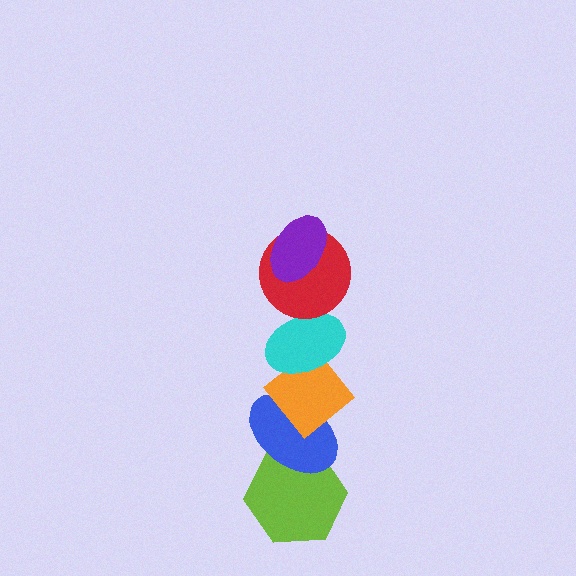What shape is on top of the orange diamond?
The cyan ellipse is on top of the orange diamond.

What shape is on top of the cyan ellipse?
The red circle is on top of the cyan ellipse.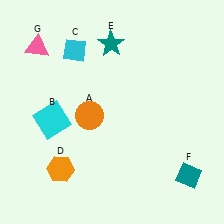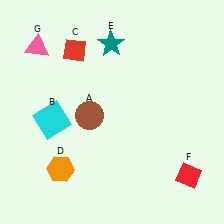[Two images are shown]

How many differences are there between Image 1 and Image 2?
There are 3 differences between the two images.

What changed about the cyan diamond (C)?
In Image 1, C is cyan. In Image 2, it changed to red.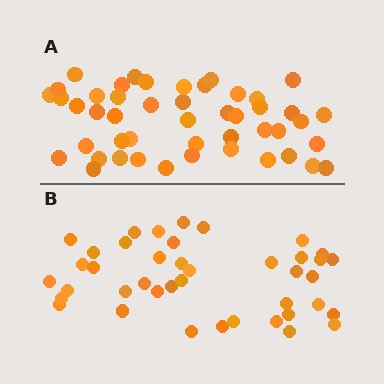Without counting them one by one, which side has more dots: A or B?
Region A (the top region) has more dots.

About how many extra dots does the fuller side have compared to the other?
Region A has about 6 more dots than region B.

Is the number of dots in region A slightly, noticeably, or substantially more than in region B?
Region A has only slightly more — the two regions are fairly close. The ratio is roughly 1.1 to 1.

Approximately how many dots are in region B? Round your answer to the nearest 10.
About 40 dots. (The exact count is 41, which rounds to 40.)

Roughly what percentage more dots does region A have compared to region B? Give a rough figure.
About 15% more.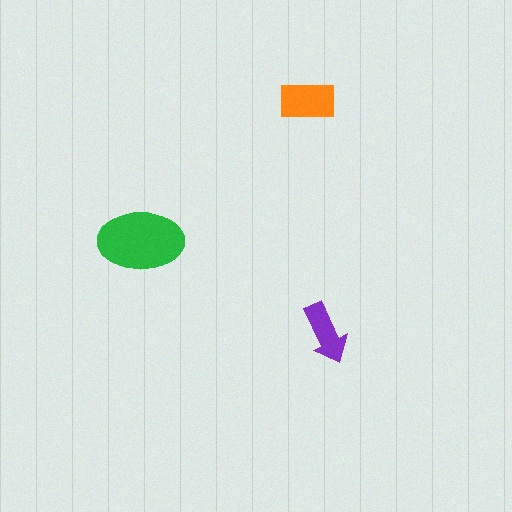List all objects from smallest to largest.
The purple arrow, the orange rectangle, the green ellipse.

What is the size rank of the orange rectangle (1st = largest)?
2nd.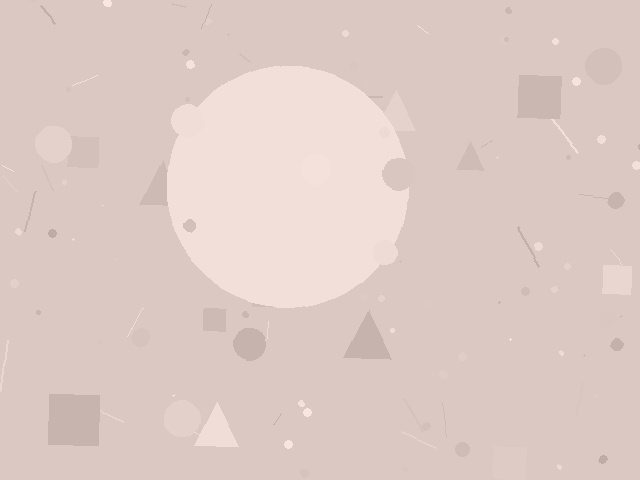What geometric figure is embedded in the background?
A circle is embedded in the background.